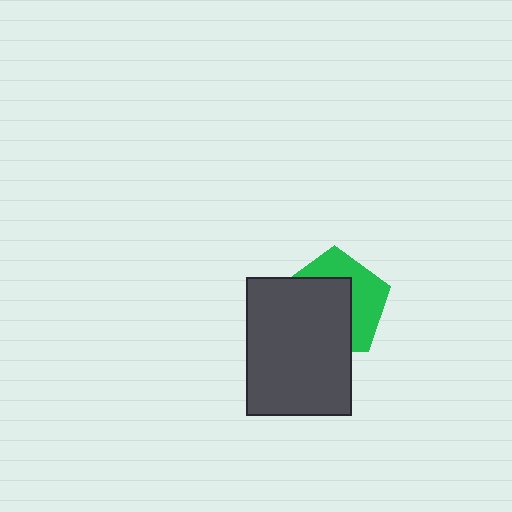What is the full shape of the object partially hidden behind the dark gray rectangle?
The partially hidden object is a green pentagon.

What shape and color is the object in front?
The object in front is a dark gray rectangle.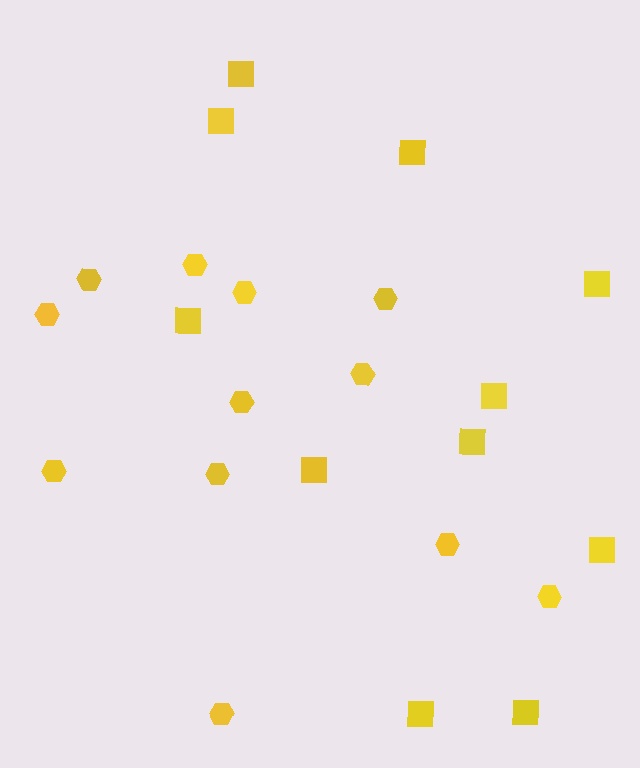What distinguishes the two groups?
There are 2 groups: one group of hexagons (12) and one group of squares (11).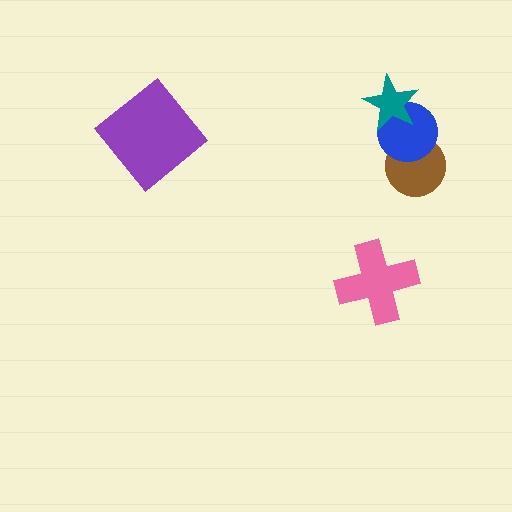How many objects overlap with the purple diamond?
0 objects overlap with the purple diamond.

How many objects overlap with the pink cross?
0 objects overlap with the pink cross.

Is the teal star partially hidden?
No, no other shape covers it.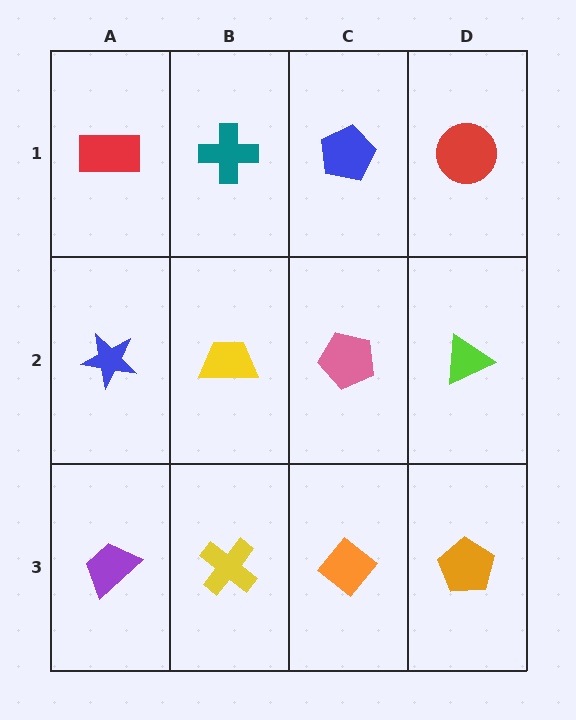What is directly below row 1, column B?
A yellow trapezoid.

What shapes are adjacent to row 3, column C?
A pink pentagon (row 2, column C), a yellow cross (row 3, column B), an orange pentagon (row 3, column D).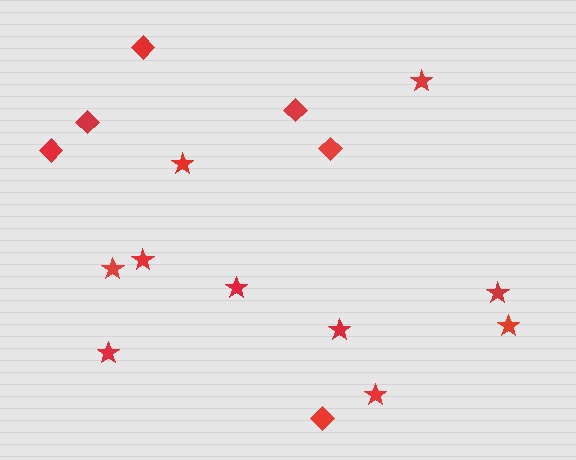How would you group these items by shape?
There are 2 groups: one group of diamonds (6) and one group of stars (10).